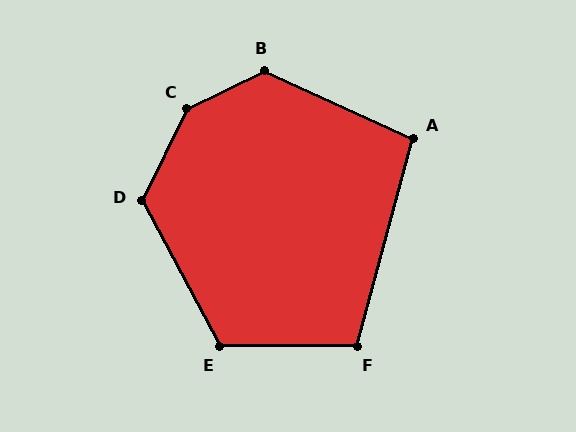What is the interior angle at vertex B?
Approximately 129 degrees (obtuse).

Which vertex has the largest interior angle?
C, at approximately 143 degrees.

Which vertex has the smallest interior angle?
A, at approximately 99 degrees.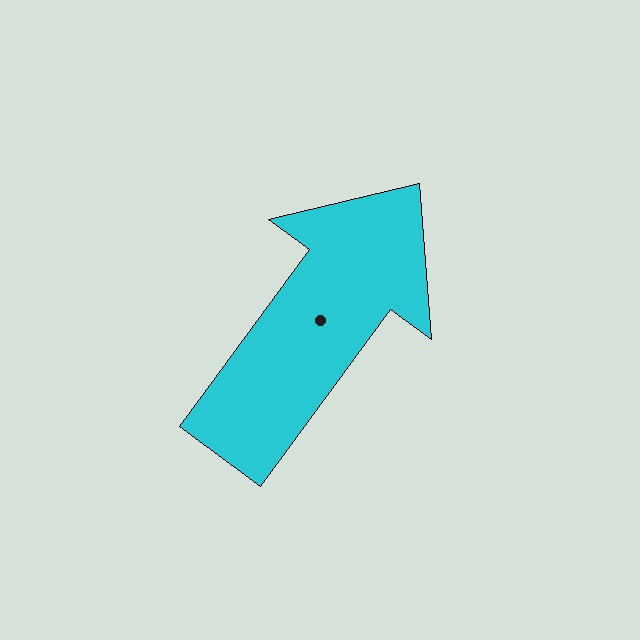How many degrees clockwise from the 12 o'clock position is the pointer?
Approximately 36 degrees.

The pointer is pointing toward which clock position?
Roughly 1 o'clock.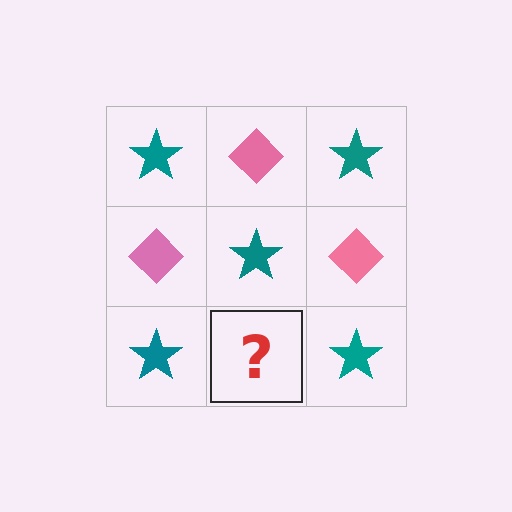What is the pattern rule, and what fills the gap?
The rule is that it alternates teal star and pink diamond in a checkerboard pattern. The gap should be filled with a pink diamond.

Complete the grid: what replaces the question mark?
The question mark should be replaced with a pink diamond.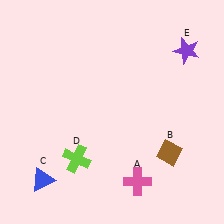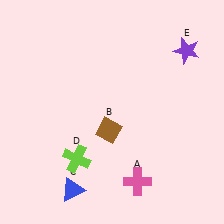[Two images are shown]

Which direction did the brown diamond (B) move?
The brown diamond (B) moved left.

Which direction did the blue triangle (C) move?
The blue triangle (C) moved right.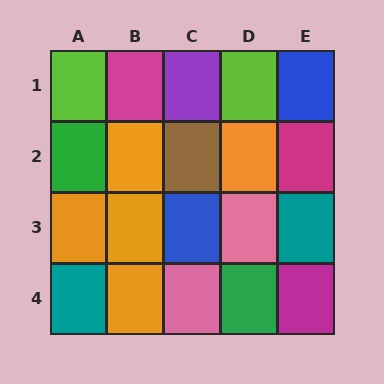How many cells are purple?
1 cell is purple.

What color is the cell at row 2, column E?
Magenta.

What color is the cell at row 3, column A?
Orange.